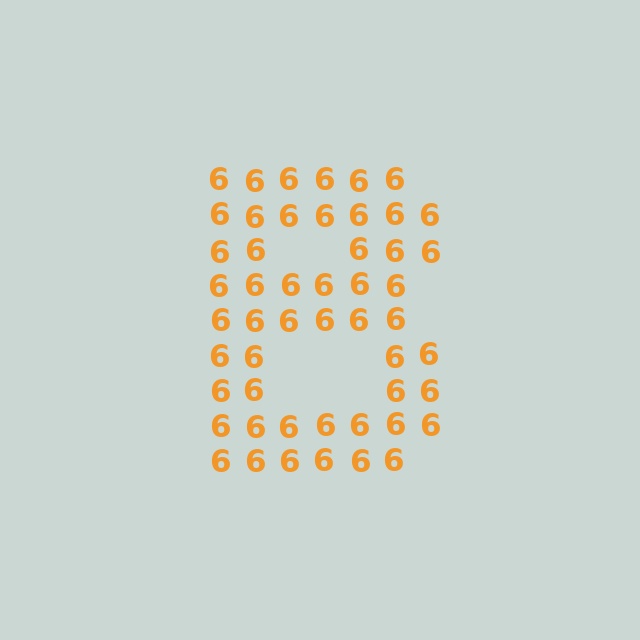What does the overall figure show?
The overall figure shows the letter B.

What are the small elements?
The small elements are digit 6's.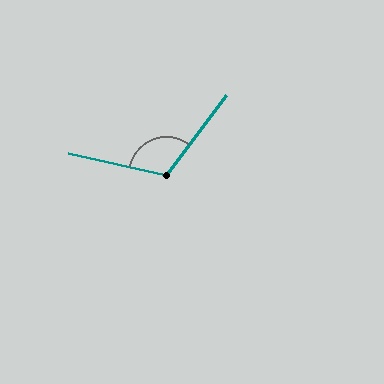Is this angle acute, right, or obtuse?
It is obtuse.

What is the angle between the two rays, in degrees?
Approximately 114 degrees.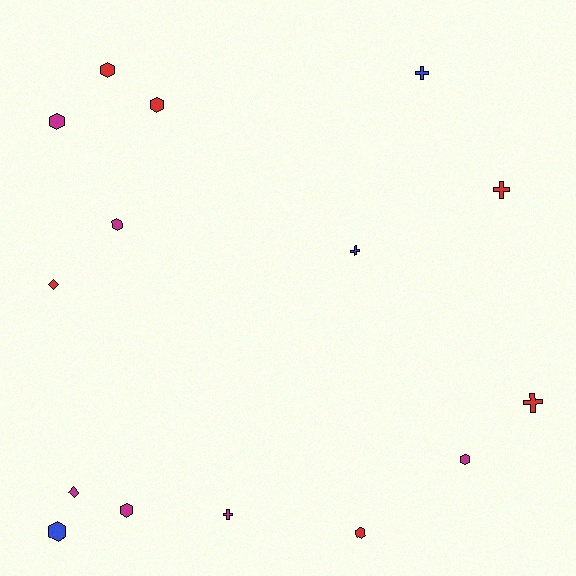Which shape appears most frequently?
Hexagon, with 8 objects.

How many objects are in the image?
There are 15 objects.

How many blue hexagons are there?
There is 1 blue hexagon.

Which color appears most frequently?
Red, with 6 objects.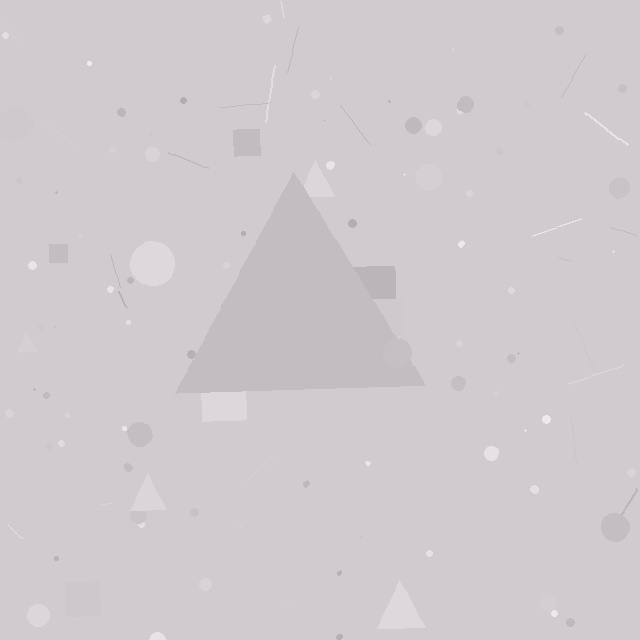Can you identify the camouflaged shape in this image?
The camouflaged shape is a triangle.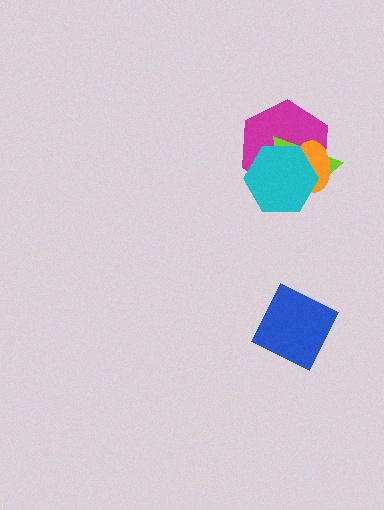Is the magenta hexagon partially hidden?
Yes, it is partially covered by another shape.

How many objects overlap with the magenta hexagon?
3 objects overlap with the magenta hexagon.